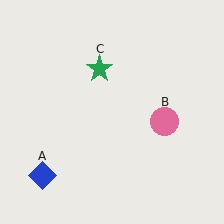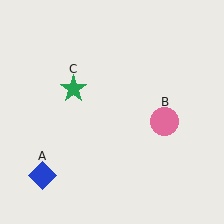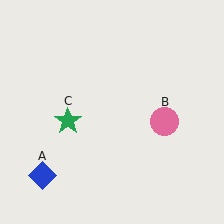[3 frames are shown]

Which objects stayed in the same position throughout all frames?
Blue diamond (object A) and pink circle (object B) remained stationary.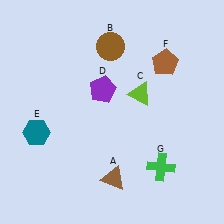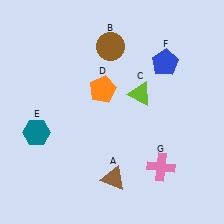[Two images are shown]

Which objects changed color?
D changed from purple to orange. F changed from brown to blue. G changed from green to pink.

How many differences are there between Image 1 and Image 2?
There are 3 differences between the two images.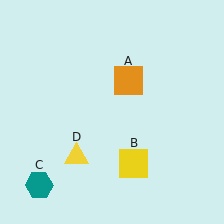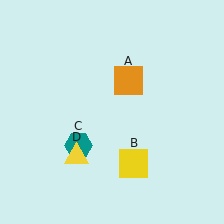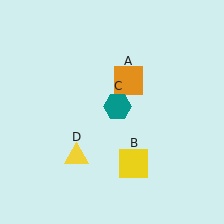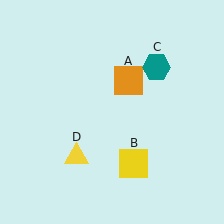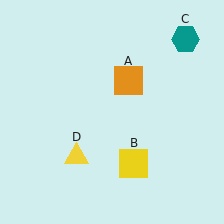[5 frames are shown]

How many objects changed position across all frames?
1 object changed position: teal hexagon (object C).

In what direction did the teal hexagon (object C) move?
The teal hexagon (object C) moved up and to the right.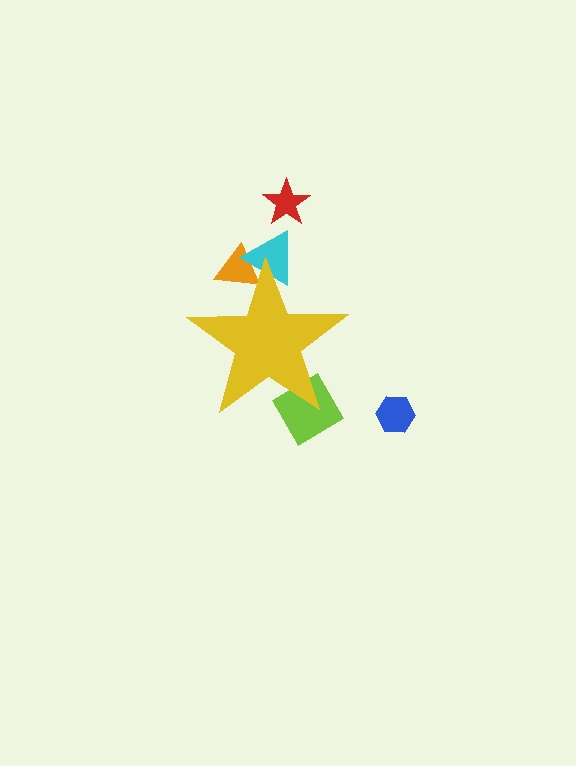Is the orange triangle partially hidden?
Yes, the orange triangle is partially hidden behind the yellow star.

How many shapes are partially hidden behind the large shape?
3 shapes are partially hidden.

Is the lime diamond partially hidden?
Yes, the lime diamond is partially hidden behind the yellow star.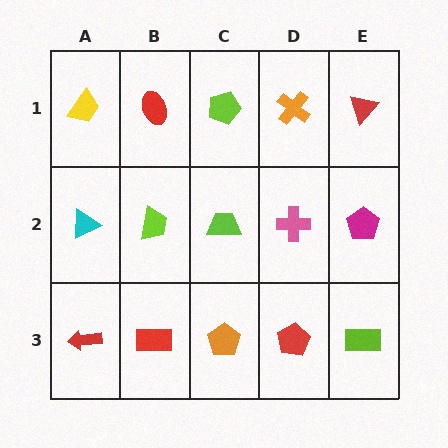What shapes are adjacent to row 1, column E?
A magenta pentagon (row 2, column E), an orange cross (row 1, column D).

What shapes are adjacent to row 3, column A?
A cyan triangle (row 2, column A), a red rectangle (row 3, column B).